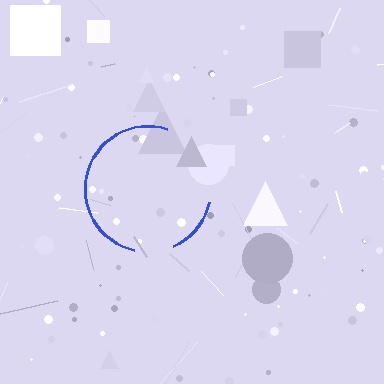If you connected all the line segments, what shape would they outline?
They would outline a circle.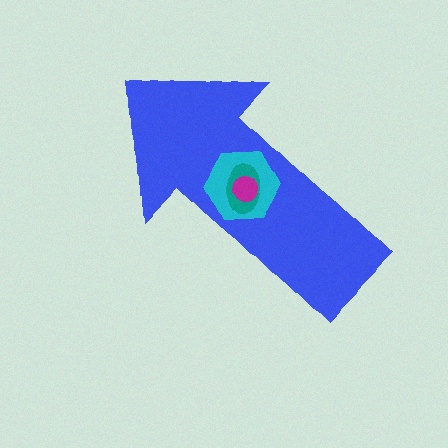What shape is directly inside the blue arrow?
The cyan hexagon.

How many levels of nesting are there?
4.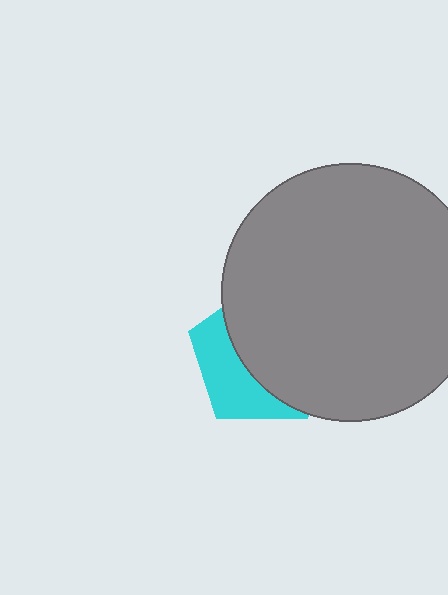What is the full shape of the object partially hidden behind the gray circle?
The partially hidden object is a cyan pentagon.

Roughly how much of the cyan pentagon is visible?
A small part of it is visible (roughly 37%).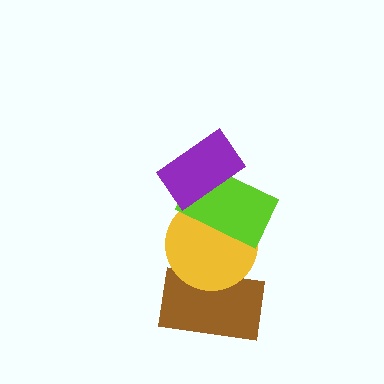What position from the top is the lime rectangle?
The lime rectangle is 2nd from the top.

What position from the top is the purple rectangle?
The purple rectangle is 1st from the top.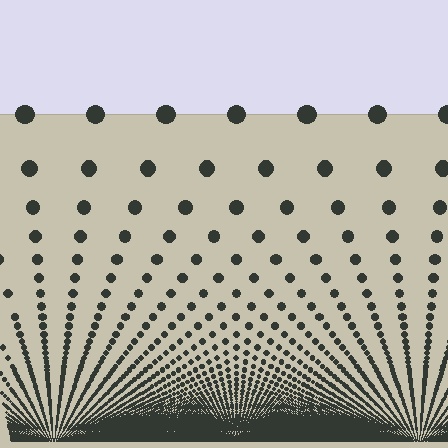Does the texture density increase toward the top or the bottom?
Density increases toward the bottom.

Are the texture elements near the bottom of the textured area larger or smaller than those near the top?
Smaller. The gradient is inverted — elements near the bottom are smaller and denser.